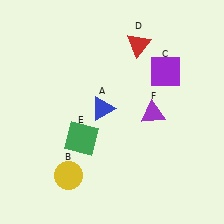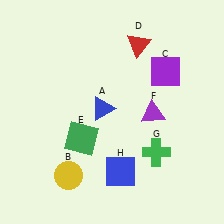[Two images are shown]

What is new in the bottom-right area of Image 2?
A blue square (H) was added in the bottom-right area of Image 2.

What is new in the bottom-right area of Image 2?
A green cross (G) was added in the bottom-right area of Image 2.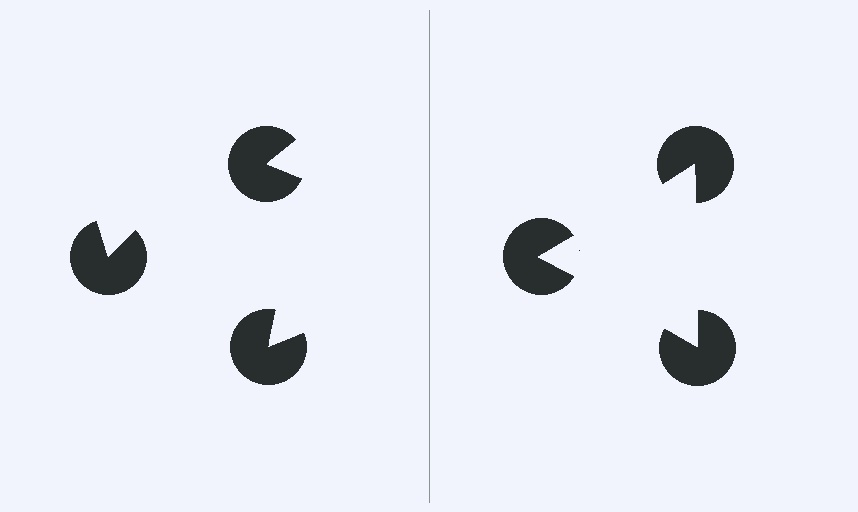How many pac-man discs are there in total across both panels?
6 — 3 on each side.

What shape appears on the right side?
An illusory triangle.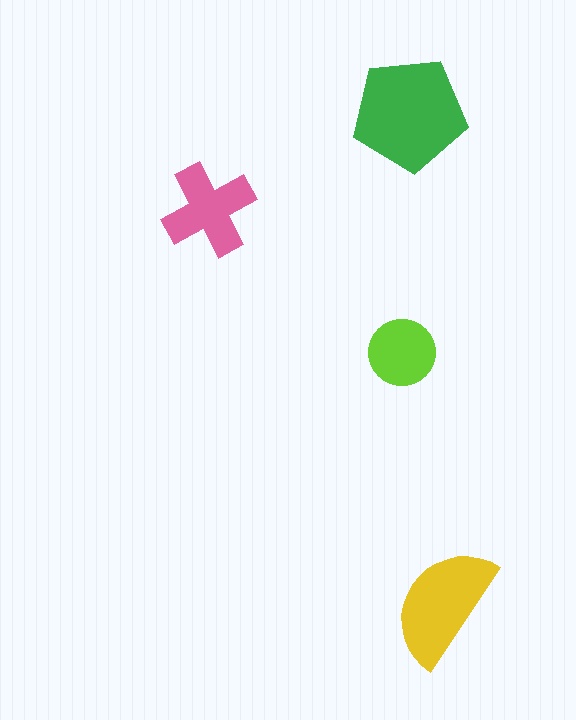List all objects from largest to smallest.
The green pentagon, the yellow semicircle, the pink cross, the lime circle.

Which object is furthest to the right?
The yellow semicircle is rightmost.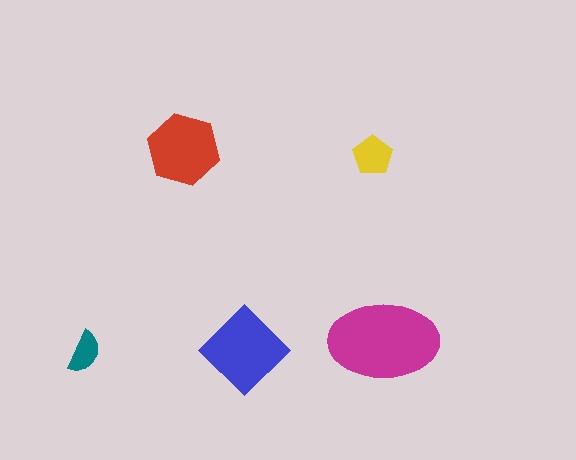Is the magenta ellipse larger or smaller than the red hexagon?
Larger.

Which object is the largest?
The magenta ellipse.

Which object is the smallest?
The teal semicircle.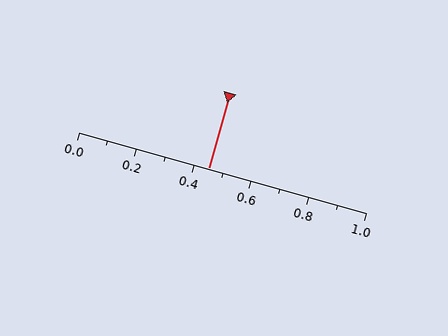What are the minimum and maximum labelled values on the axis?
The axis runs from 0.0 to 1.0.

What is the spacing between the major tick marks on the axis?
The major ticks are spaced 0.2 apart.